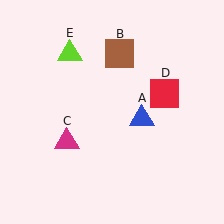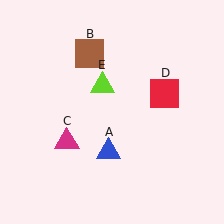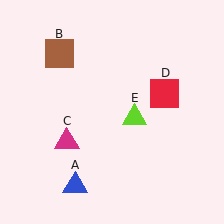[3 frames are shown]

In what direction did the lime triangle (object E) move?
The lime triangle (object E) moved down and to the right.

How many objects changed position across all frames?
3 objects changed position: blue triangle (object A), brown square (object B), lime triangle (object E).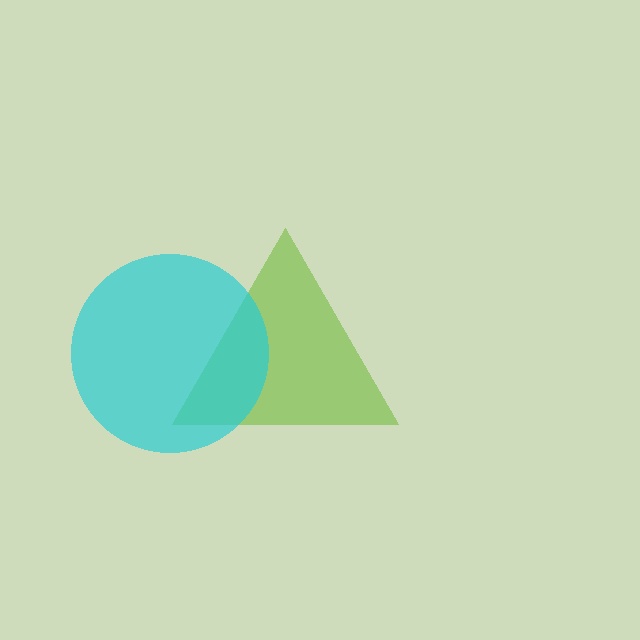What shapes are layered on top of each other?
The layered shapes are: a lime triangle, a cyan circle.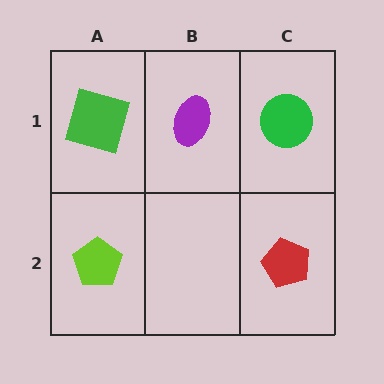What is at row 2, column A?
A lime pentagon.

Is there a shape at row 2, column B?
No, that cell is empty.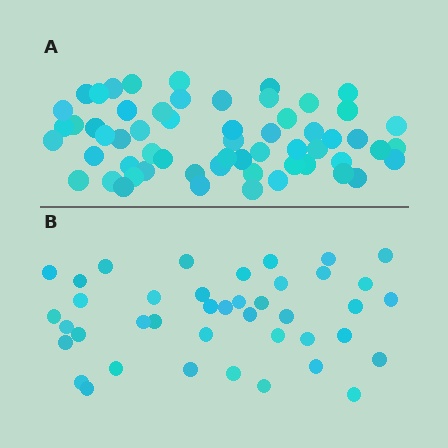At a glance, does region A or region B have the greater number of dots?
Region A (the top region) has more dots.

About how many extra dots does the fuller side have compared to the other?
Region A has approximately 20 more dots than region B.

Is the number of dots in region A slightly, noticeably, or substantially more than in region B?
Region A has noticeably more, but not dramatically so. The ratio is roughly 1.4 to 1.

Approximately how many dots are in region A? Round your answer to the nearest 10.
About 60 dots. (The exact count is 59, which rounds to 60.)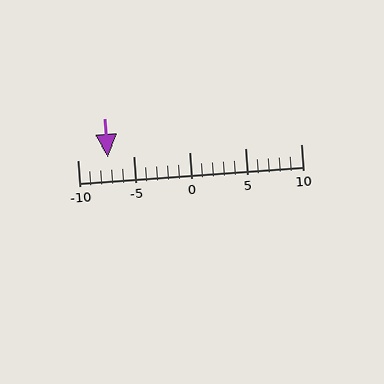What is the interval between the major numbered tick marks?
The major tick marks are spaced 5 units apart.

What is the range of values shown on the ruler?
The ruler shows values from -10 to 10.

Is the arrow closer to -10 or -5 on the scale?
The arrow is closer to -5.